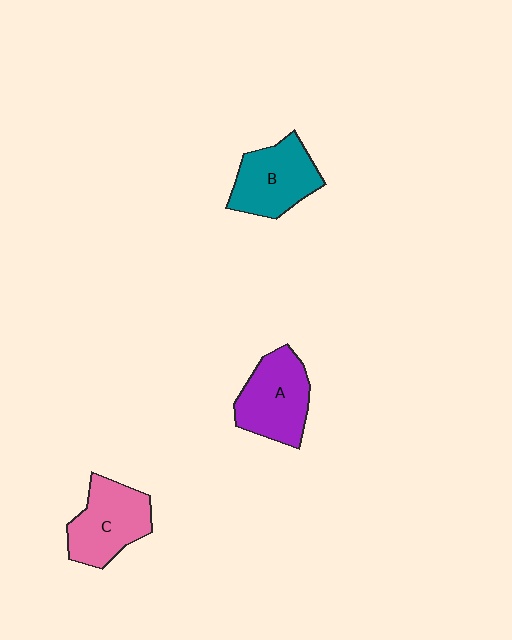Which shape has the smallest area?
Shape B (teal).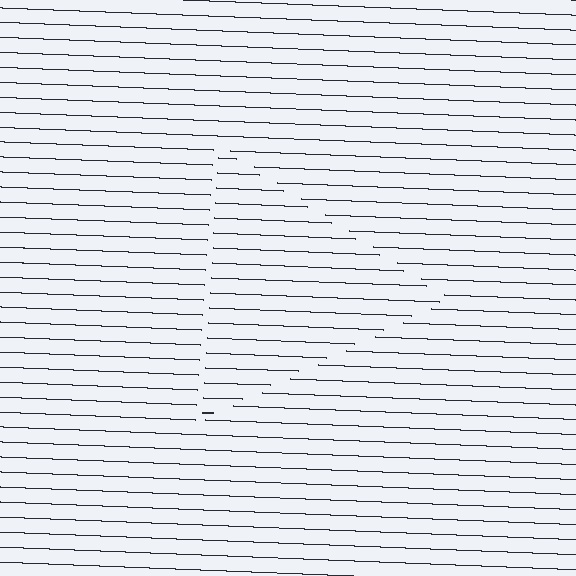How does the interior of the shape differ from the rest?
The interior of the shape contains the same grating, shifted by half a period — the contour is defined by the phase discontinuity where line-ends from the inner and outer gratings abut.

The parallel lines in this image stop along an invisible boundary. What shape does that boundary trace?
An illusory triangle. The interior of the shape contains the same grating, shifted by half a period — the contour is defined by the phase discontinuity where line-ends from the inner and outer gratings abut.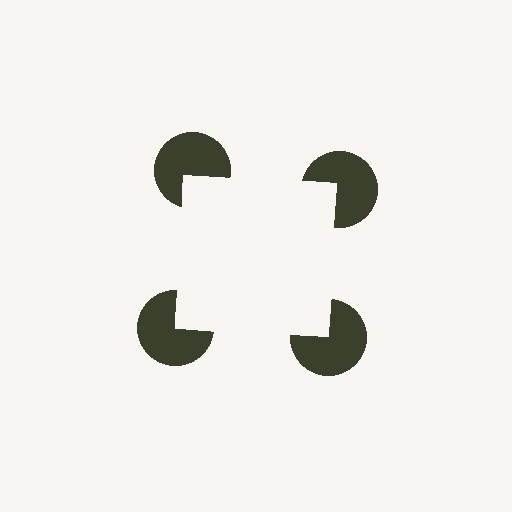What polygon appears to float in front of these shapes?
An illusory square — its edges are inferred from the aligned wedge cuts in the pac-man discs, not physically drawn.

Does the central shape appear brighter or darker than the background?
It typically appears slightly brighter than the background, even though no actual brightness change is drawn.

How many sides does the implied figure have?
4 sides.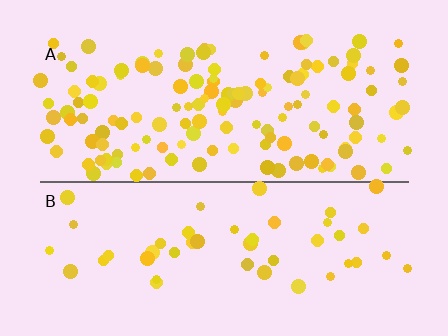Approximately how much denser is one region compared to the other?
Approximately 2.9× — region A over region B.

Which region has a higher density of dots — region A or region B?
A (the top).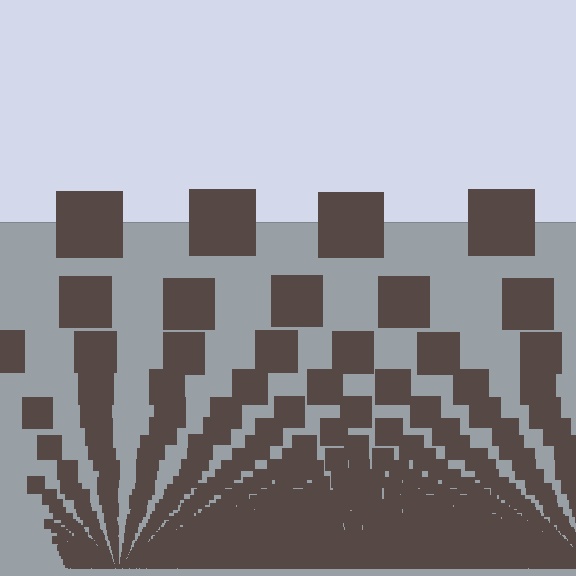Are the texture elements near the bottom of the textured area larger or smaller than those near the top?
Smaller. The gradient is inverted — elements near the bottom are smaller and denser.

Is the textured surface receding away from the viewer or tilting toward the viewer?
The surface appears to tilt toward the viewer. Texture elements get larger and sparser toward the top.